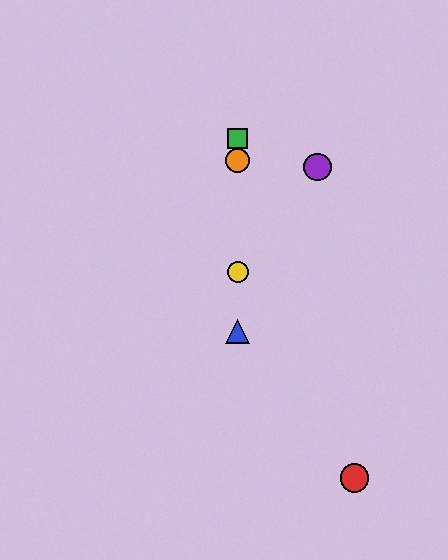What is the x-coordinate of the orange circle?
The orange circle is at x≈238.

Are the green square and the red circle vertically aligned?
No, the green square is at x≈238 and the red circle is at x≈355.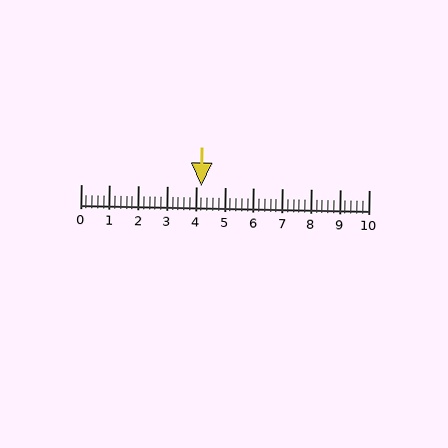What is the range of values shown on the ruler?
The ruler shows values from 0 to 10.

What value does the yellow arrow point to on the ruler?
The yellow arrow points to approximately 4.2.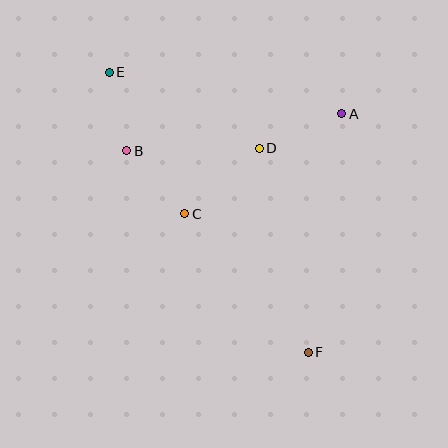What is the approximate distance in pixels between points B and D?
The distance between B and D is approximately 132 pixels.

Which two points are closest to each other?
Points B and E are closest to each other.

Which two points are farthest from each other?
Points E and F are farthest from each other.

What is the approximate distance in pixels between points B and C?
The distance between B and C is approximately 85 pixels.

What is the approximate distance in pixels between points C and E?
The distance between C and E is approximately 160 pixels.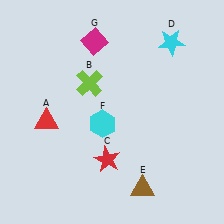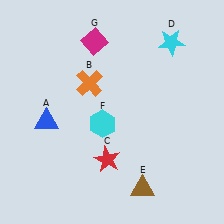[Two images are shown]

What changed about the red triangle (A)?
In Image 1, A is red. In Image 2, it changed to blue.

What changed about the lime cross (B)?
In Image 1, B is lime. In Image 2, it changed to orange.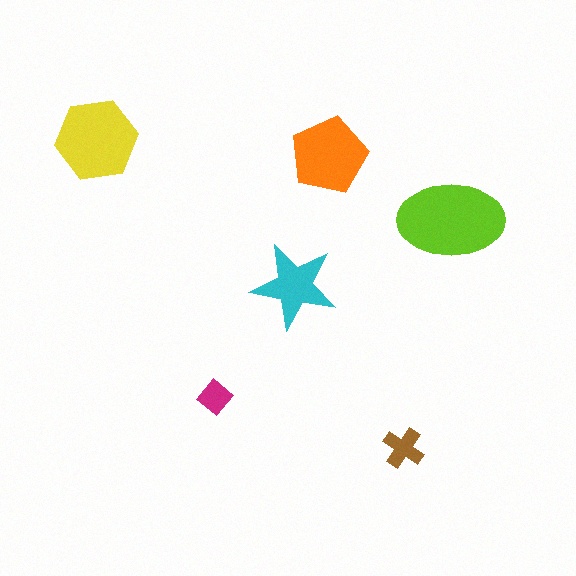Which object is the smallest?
The magenta diamond.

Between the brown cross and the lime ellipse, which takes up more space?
The lime ellipse.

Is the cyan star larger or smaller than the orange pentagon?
Smaller.